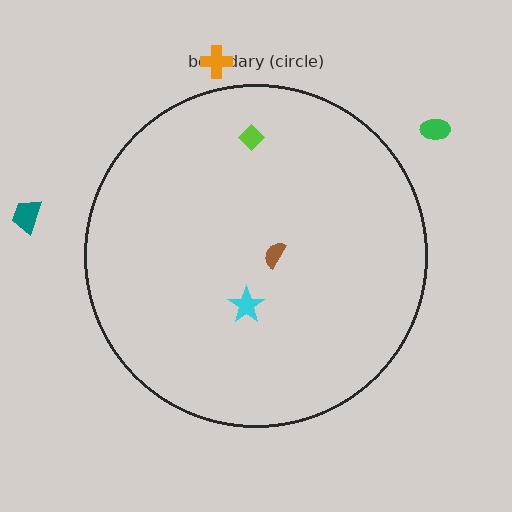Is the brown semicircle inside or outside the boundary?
Inside.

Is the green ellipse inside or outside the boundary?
Outside.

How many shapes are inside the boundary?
3 inside, 3 outside.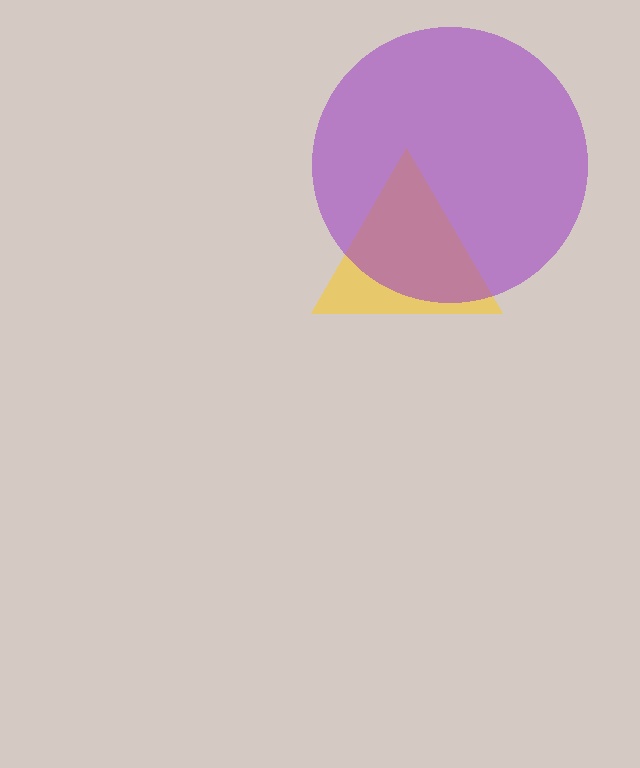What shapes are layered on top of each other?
The layered shapes are: a yellow triangle, a purple circle.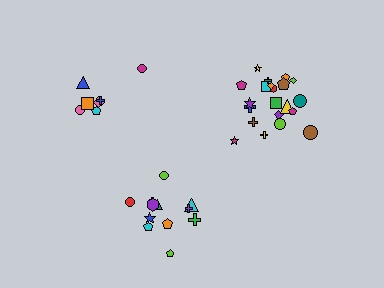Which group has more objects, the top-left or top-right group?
The top-right group.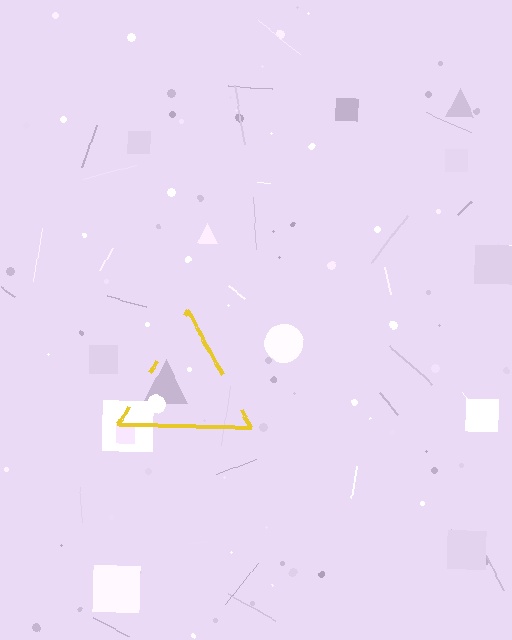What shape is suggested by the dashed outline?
The dashed outline suggests a triangle.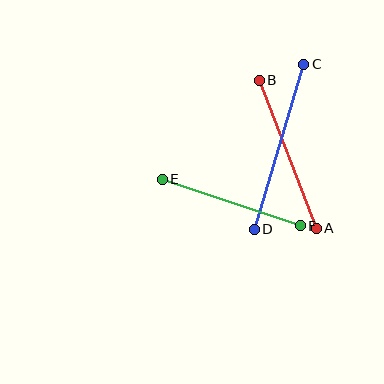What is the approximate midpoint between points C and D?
The midpoint is at approximately (279, 147) pixels.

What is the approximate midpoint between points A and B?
The midpoint is at approximately (288, 154) pixels.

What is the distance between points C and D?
The distance is approximately 172 pixels.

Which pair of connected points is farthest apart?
Points C and D are farthest apart.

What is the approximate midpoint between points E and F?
The midpoint is at approximately (231, 203) pixels.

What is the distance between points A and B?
The distance is approximately 159 pixels.